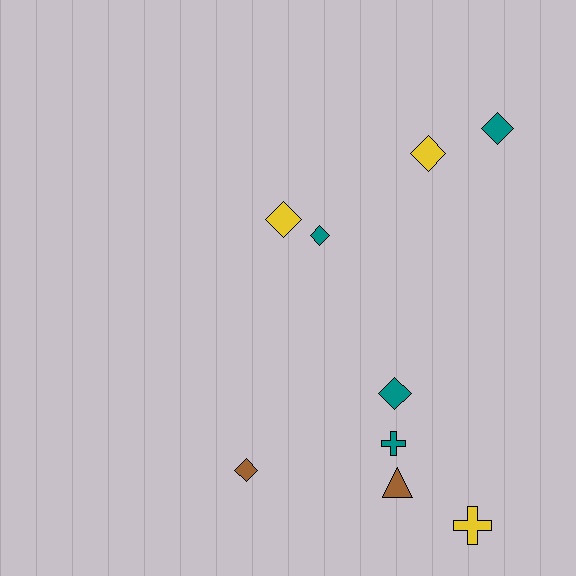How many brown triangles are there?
There is 1 brown triangle.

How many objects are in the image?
There are 9 objects.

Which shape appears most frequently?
Diamond, with 6 objects.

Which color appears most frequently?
Teal, with 4 objects.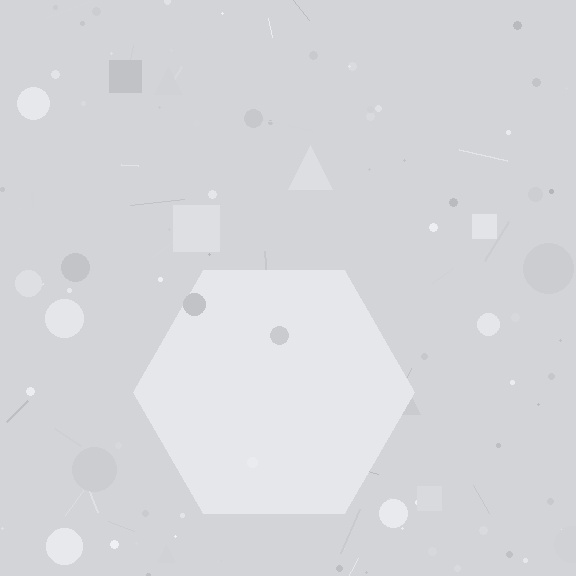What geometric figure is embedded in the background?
A hexagon is embedded in the background.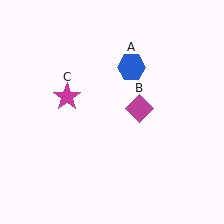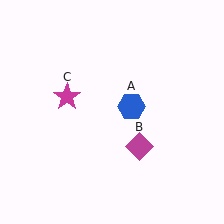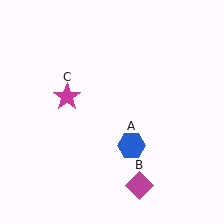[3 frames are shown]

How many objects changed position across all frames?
2 objects changed position: blue hexagon (object A), magenta diamond (object B).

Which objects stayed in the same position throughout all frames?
Magenta star (object C) remained stationary.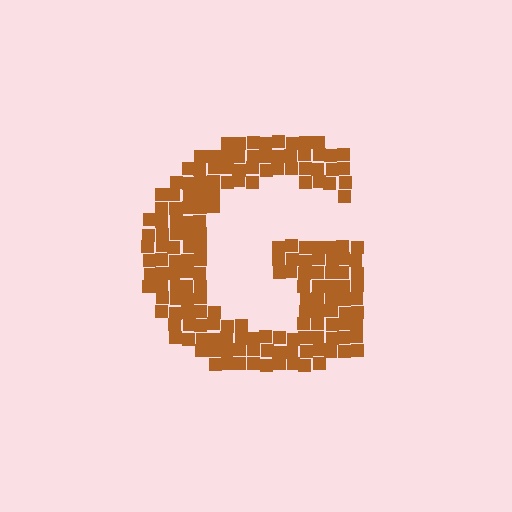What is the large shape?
The large shape is the letter G.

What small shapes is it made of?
It is made of small squares.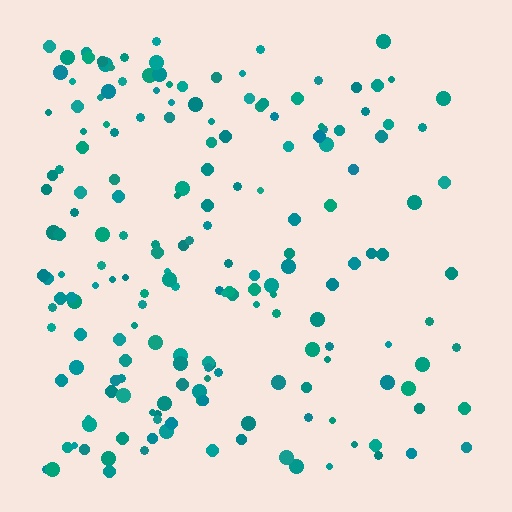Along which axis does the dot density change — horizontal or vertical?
Horizontal.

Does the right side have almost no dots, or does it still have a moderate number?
Still a moderate number, just noticeably fewer than the left.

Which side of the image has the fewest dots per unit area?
The right.